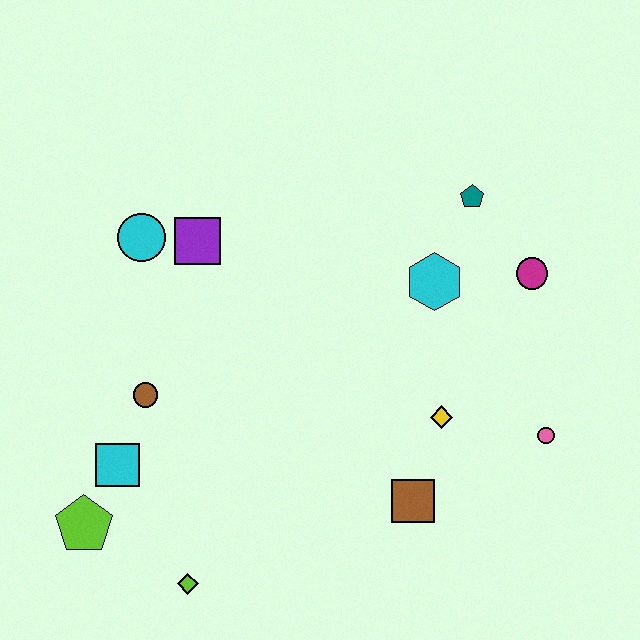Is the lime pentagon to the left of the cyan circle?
Yes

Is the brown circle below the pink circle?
No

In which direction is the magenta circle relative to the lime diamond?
The magenta circle is to the right of the lime diamond.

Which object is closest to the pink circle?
The yellow diamond is closest to the pink circle.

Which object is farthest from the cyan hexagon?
The lime pentagon is farthest from the cyan hexagon.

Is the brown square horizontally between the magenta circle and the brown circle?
Yes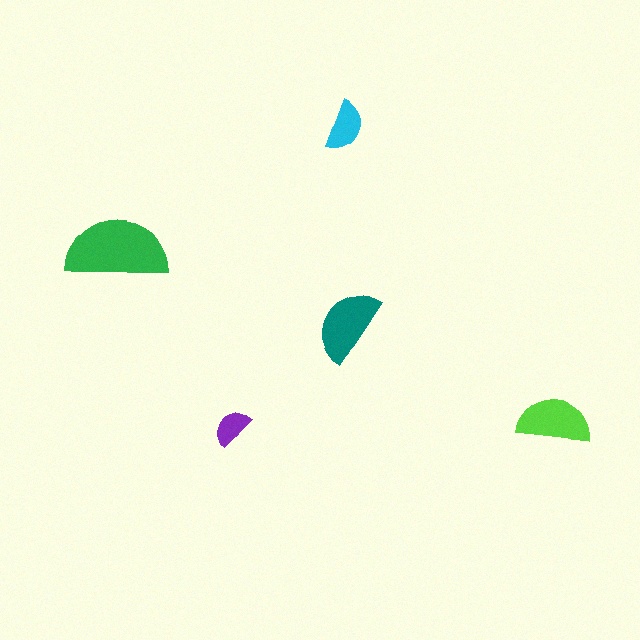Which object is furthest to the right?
The lime semicircle is rightmost.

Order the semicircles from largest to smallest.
the green one, the teal one, the lime one, the cyan one, the purple one.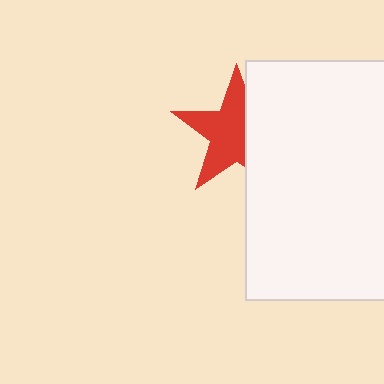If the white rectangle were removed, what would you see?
You would see the complete red star.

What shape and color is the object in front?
The object in front is a white rectangle.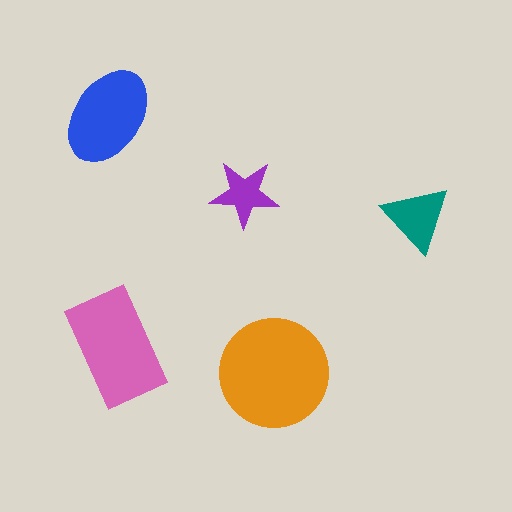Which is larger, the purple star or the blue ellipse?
The blue ellipse.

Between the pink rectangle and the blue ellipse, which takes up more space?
The pink rectangle.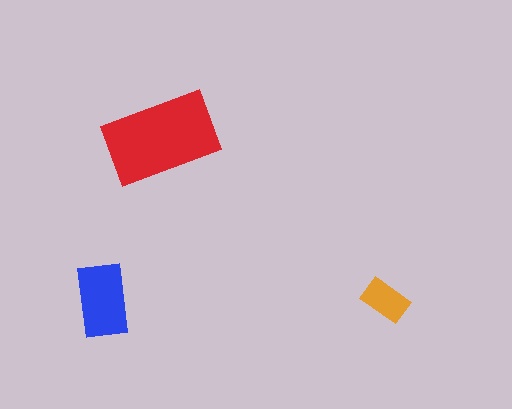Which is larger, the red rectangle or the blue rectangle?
The red one.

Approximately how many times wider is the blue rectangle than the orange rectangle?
About 1.5 times wider.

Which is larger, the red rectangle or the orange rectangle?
The red one.